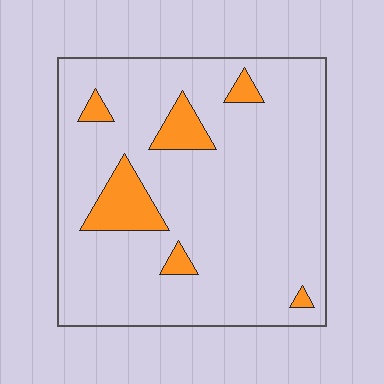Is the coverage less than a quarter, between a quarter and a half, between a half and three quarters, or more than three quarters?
Less than a quarter.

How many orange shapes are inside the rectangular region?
6.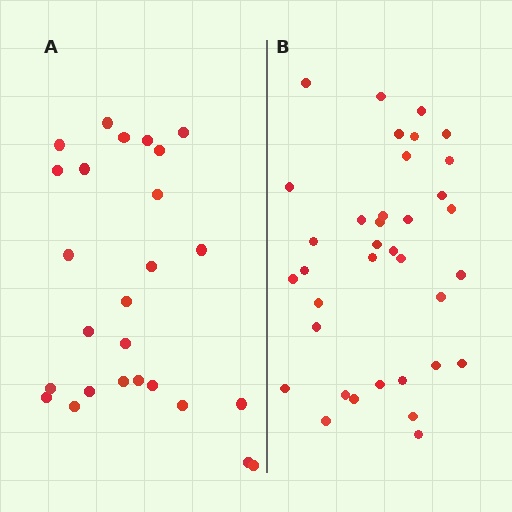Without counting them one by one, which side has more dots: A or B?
Region B (the right region) has more dots.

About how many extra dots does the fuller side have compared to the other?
Region B has roughly 10 or so more dots than region A.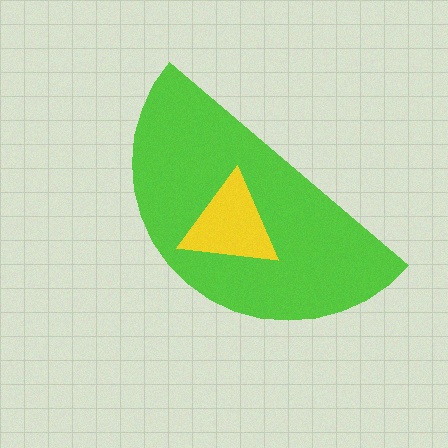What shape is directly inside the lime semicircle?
The yellow triangle.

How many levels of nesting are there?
2.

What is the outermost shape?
The lime semicircle.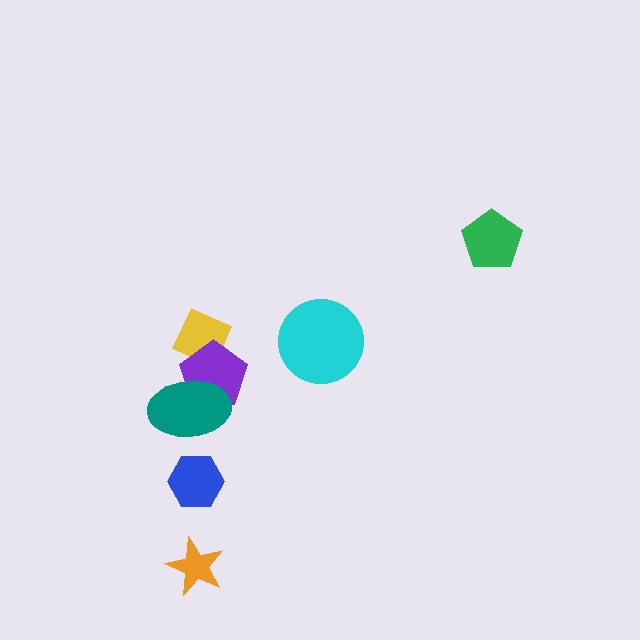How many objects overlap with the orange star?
0 objects overlap with the orange star.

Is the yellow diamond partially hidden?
Yes, it is partially covered by another shape.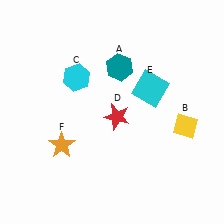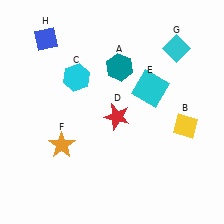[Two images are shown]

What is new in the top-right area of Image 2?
A cyan diamond (G) was added in the top-right area of Image 2.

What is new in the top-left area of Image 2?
A blue diamond (H) was added in the top-left area of Image 2.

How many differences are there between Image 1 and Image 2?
There are 2 differences between the two images.